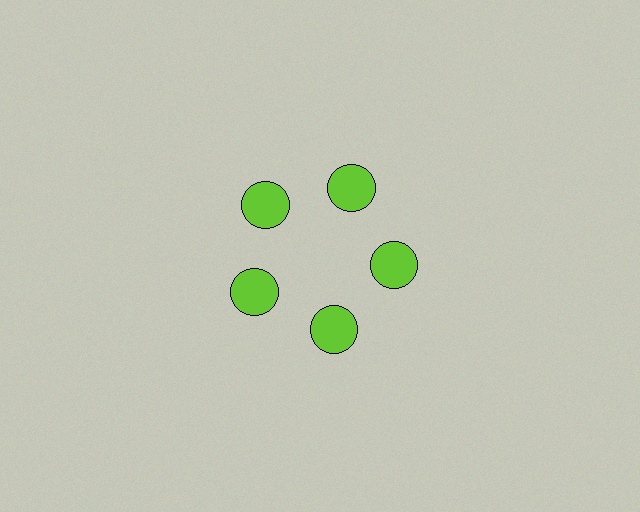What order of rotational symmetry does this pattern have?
This pattern has 5-fold rotational symmetry.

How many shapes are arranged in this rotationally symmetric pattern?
There are 5 shapes, arranged in 5 groups of 1.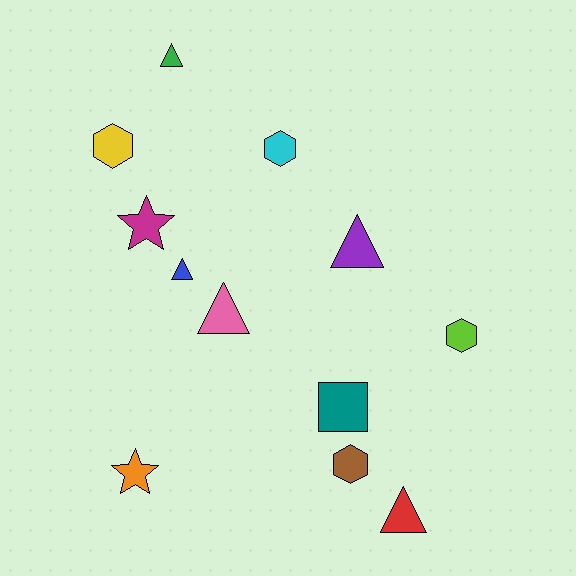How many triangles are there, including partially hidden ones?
There are 5 triangles.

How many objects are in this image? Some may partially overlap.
There are 12 objects.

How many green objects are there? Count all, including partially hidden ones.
There is 1 green object.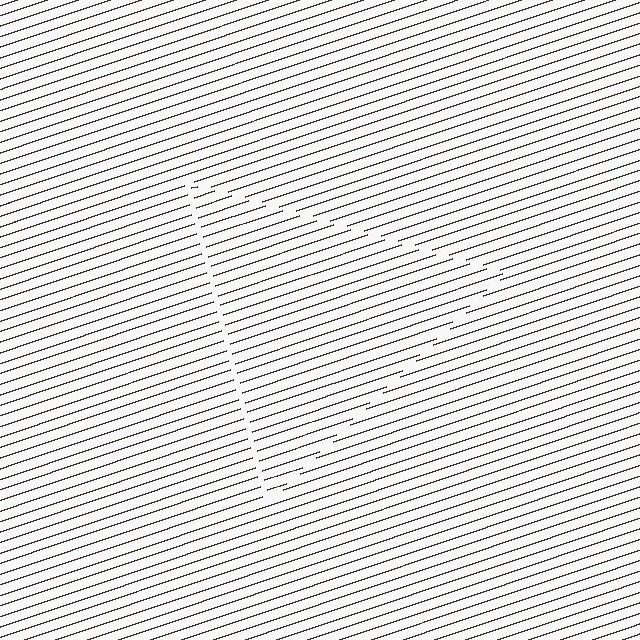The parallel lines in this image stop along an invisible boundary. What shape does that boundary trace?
An illusory triangle. The interior of the shape contains the same grating, shifted by half a period — the contour is defined by the phase discontinuity where line-ends from the inner and outer gratings abut.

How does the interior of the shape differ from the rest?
The interior of the shape contains the same grating, shifted by half a period — the contour is defined by the phase discontinuity where line-ends from the inner and outer gratings abut.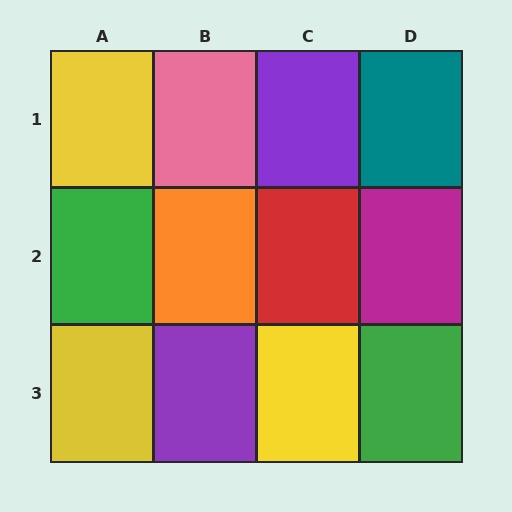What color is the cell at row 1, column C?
Purple.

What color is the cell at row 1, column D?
Teal.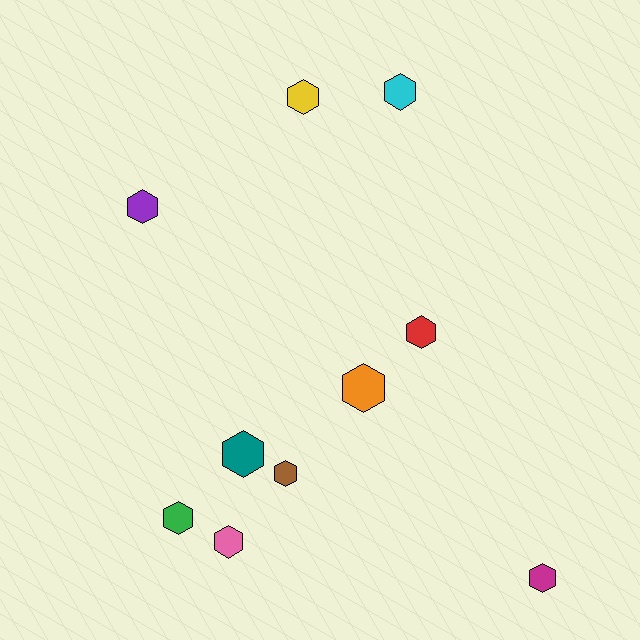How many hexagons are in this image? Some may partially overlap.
There are 10 hexagons.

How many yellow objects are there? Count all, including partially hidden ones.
There is 1 yellow object.